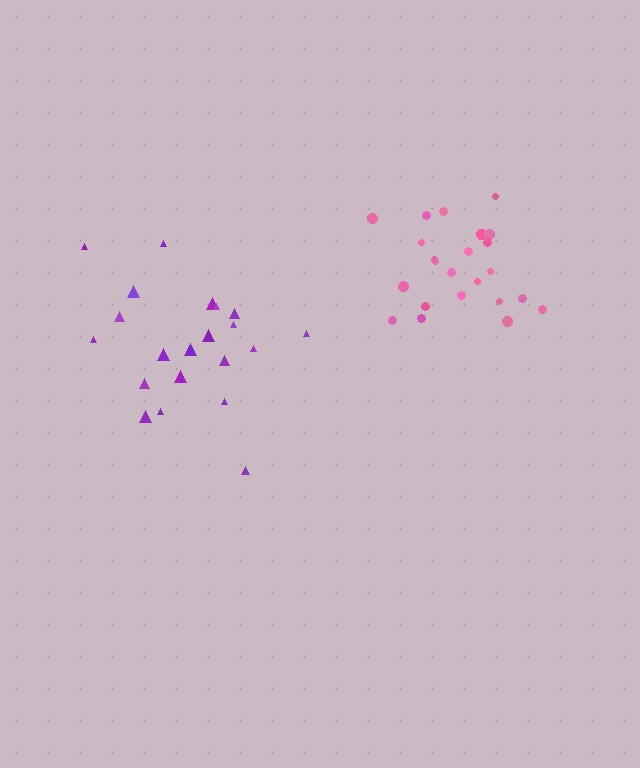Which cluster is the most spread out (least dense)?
Purple.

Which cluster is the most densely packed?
Pink.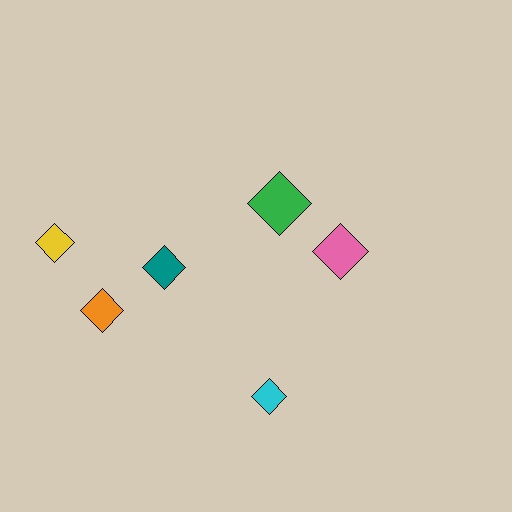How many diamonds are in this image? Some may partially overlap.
There are 6 diamonds.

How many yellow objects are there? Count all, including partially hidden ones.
There is 1 yellow object.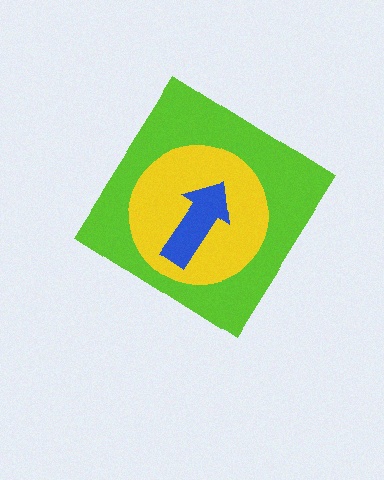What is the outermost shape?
The lime diamond.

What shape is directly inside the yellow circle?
The blue arrow.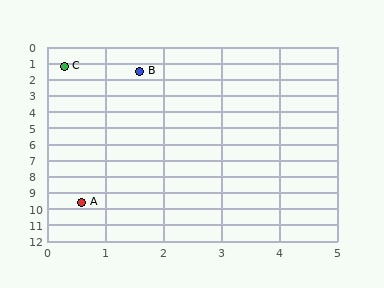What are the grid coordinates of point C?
Point C is at approximately (0.3, 1.2).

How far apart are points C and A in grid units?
Points C and A are about 8.4 grid units apart.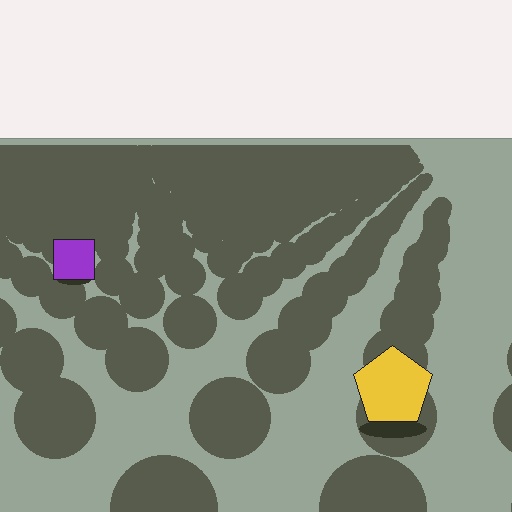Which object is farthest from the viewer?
The purple square is farthest from the viewer. It appears smaller and the ground texture around it is denser.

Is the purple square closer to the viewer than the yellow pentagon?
No. The yellow pentagon is closer — you can tell from the texture gradient: the ground texture is coarser near it.